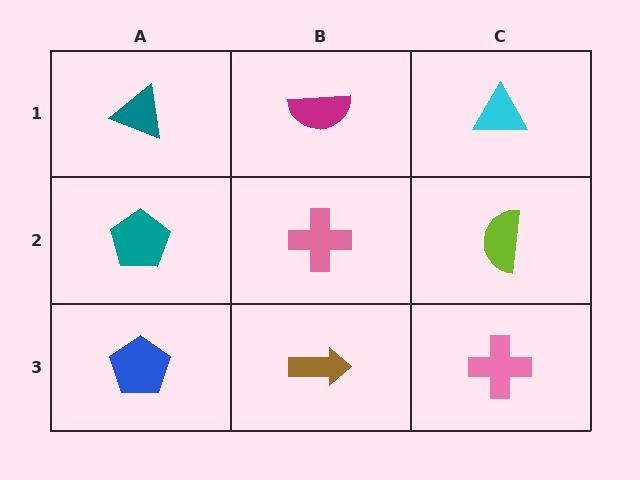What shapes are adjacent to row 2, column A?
A teal triangle (row 1, column A), a blue pentagon (row 3, column A), a pink cross (row 2, column B).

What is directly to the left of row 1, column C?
A magenta semicircle.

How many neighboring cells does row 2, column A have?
3.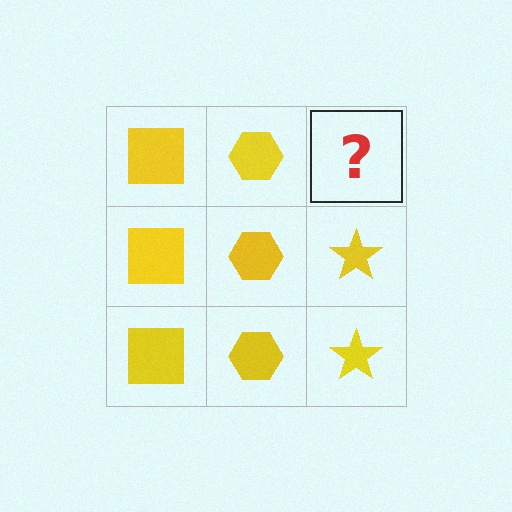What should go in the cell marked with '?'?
The missing cell should contain a yellow star.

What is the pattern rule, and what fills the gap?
The rule is that each column has a consistent shape. The gap should be filled with a yellow star.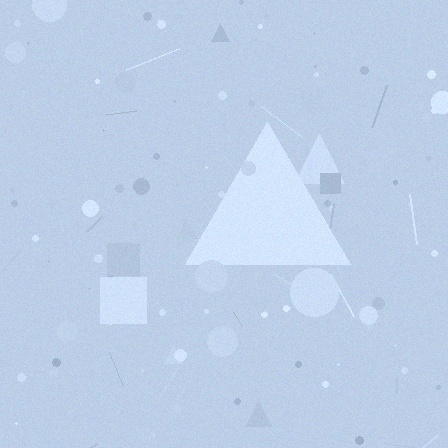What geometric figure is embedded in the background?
A triangle is embedded in the background.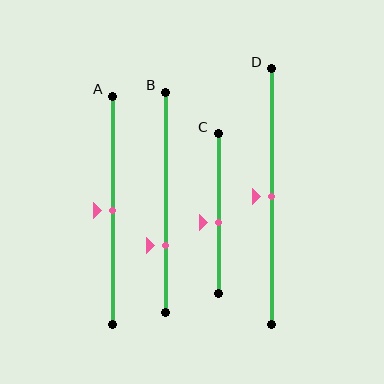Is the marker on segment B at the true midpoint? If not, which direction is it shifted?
No, the marker on segment B is shifted downward by about 19% of the segment length.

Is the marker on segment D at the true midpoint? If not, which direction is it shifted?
Yes, the marker on segment D is at the true midpoint.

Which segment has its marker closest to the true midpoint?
Segment A has its marker closest to the true midpoint.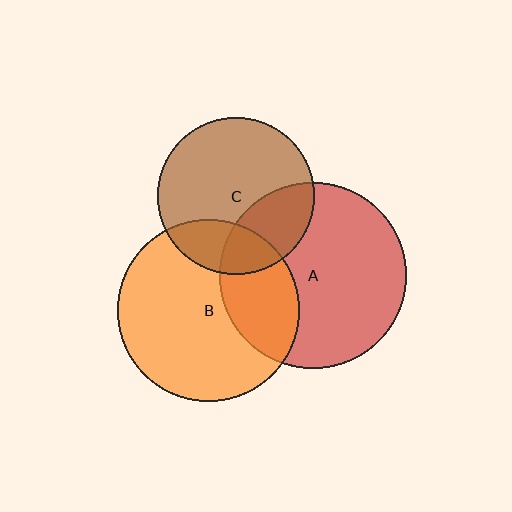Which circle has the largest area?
Circle A (red).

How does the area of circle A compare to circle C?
Approximately 1.4 times.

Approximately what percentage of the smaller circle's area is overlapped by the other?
Approximately 25%.